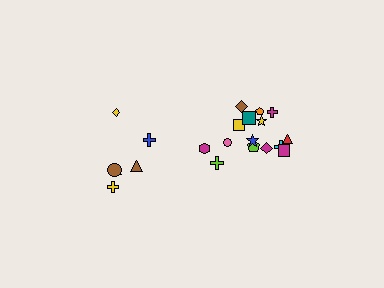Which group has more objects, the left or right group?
The right group.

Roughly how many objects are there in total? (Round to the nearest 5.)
Roughly 20 objects in total.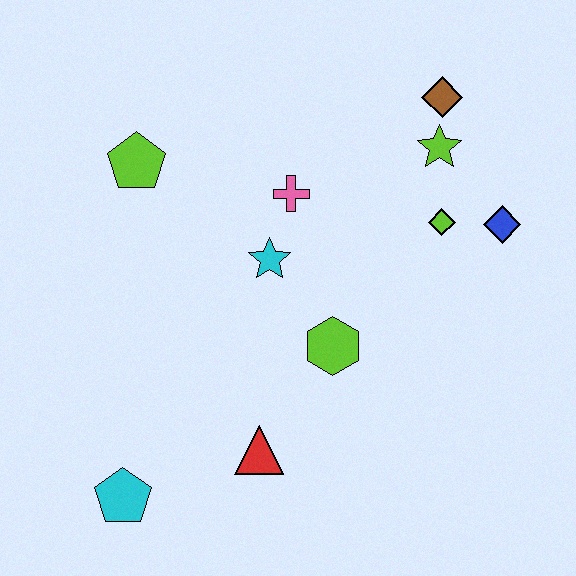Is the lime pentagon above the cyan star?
Yes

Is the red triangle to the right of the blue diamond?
No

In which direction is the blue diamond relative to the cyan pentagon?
The blue diamond is to the right of the cyan pentagon.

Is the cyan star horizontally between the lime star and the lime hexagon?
No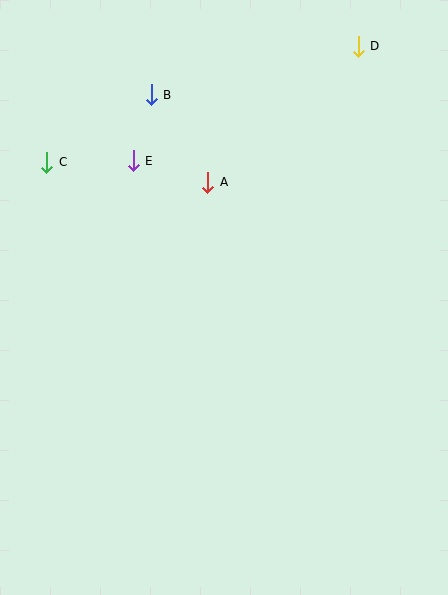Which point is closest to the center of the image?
Point A at (208, 182) is closest to the center.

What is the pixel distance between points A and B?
The distance between A and B is 104 pixels.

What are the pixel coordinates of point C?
Point C is at (47, 162).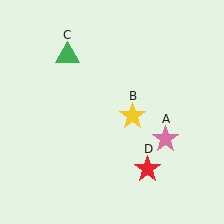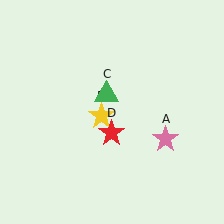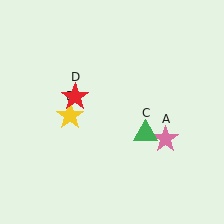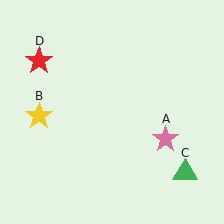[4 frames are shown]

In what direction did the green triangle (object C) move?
The green triangle (object C) moved down and to the right.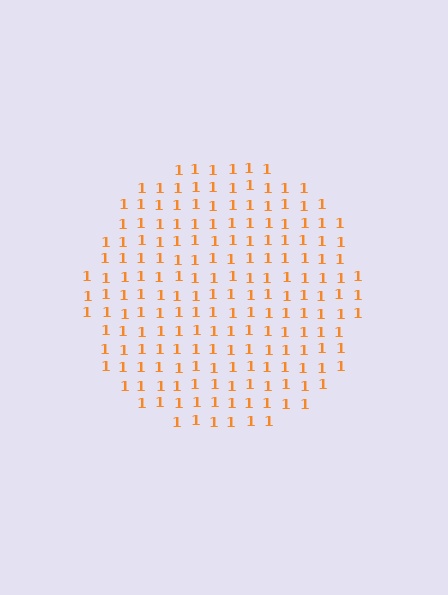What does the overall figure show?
The overall figure shows a circle.